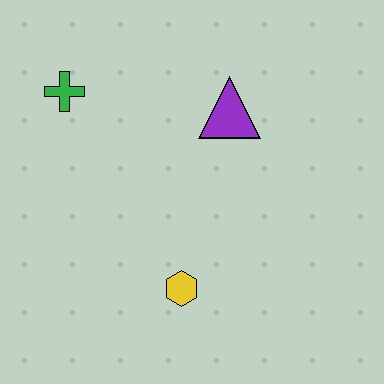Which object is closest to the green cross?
The purple triangle is closest to the green cross.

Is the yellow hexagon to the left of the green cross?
No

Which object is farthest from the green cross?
The yellow hexagon is farthest from the green cross.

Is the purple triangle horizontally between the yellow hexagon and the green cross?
No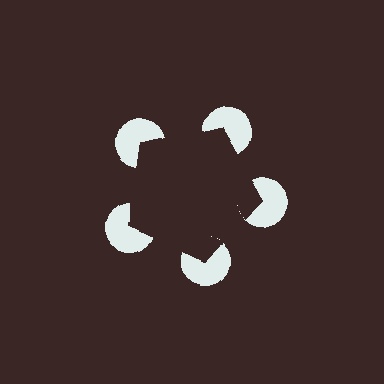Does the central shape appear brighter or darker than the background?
It typically appears slightly darker than the background, even though no actual brightness change is drawn.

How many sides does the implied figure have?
5 sides.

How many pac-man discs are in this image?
There are 5 — one at each vertex of the illusory pentagon.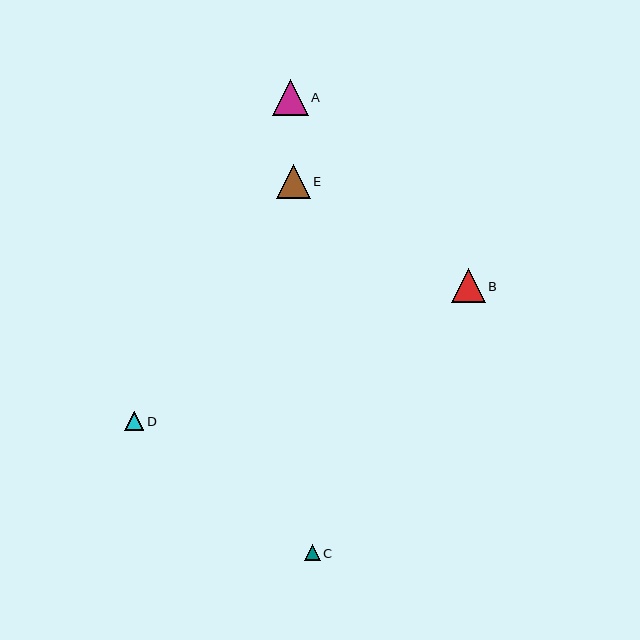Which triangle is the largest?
Triangle A is the largest with a size of approximately 36 pixels.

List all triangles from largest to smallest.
From largest to smallest: A, B, E, D, C.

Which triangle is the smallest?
Triangle C is the smallest with a size of approximately 16 pixels.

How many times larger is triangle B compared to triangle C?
Triangle B is approximately 2.2 times the size of triangle C.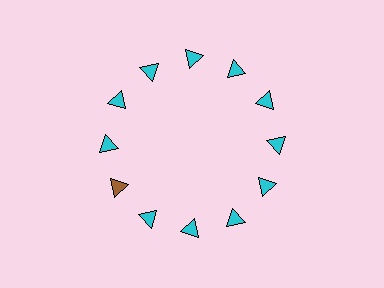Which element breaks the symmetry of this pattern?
The brown triangle at roughly the 8 o'clock position breaks the symmetry. All other shapes are cyan triangles.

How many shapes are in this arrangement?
There are 12 shapes arranged in a ring pattern.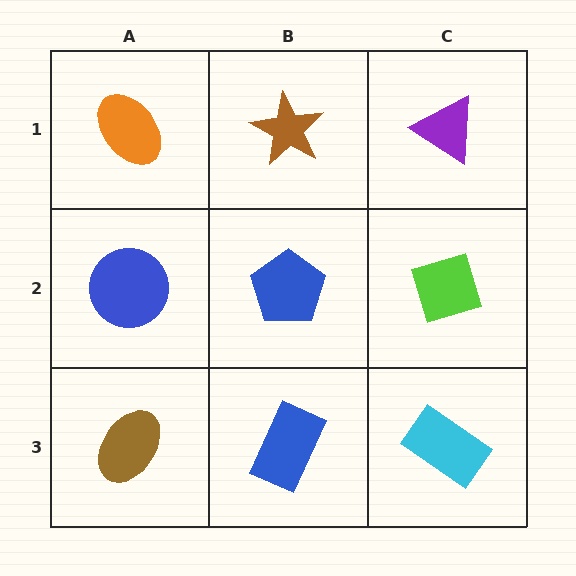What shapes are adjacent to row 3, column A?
A blue circle (row 2, column A), a blue rectangle (row 3, column B).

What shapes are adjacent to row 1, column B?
A blue pentagon (row 2, column B), an orange ellipse (row 1, column A), a purple triangle (row 1, column C).